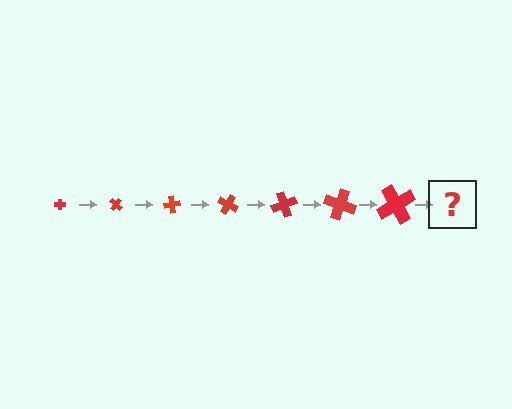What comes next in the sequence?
The next element should be a cross, larger than the previous one and rotated 280 degrees from the start.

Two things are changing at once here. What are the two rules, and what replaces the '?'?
The two rules are that the cross grows larger each step and it rotates 40 degrees each step. The '?' should be a cross, larger than the previous one and rotated 280 degrees from the start.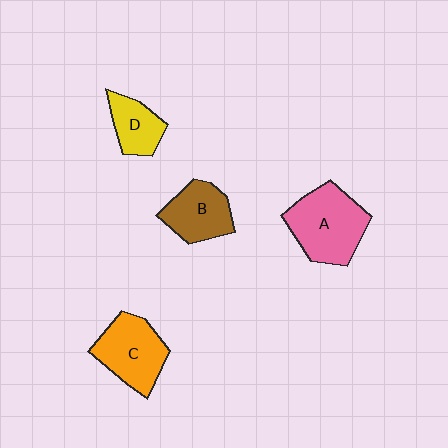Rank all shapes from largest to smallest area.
From largest to smallest: A (pink), C (orange), B (brown), D (yellow).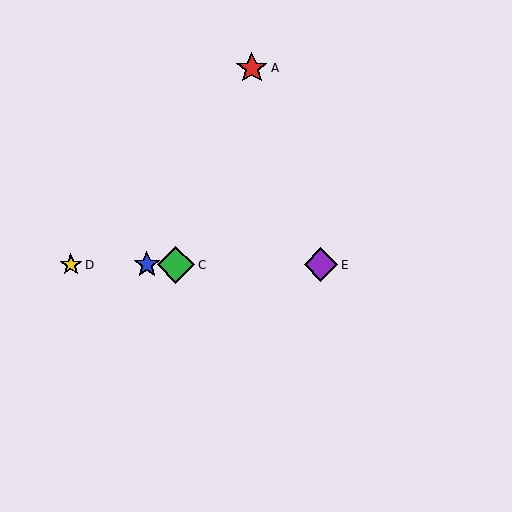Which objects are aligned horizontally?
Objects B, C, D, E are aligned horizontally.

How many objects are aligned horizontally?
4 objects (B, C, D, E) are aligned horizontally.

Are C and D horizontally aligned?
Yes, both are at y≈265.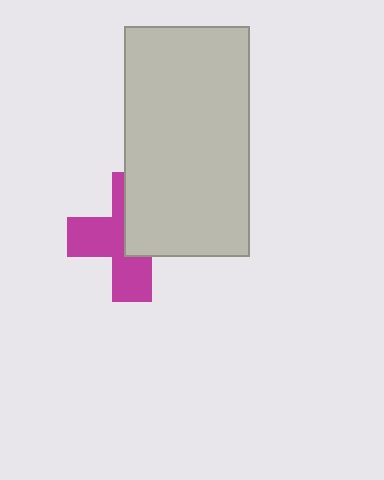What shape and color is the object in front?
The object in front is a light gray rectangle.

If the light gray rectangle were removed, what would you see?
You would see the complete magenta cross.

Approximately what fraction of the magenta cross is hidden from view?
Roughly 48% of the magenta cross is hidden behind the light gray rectangle.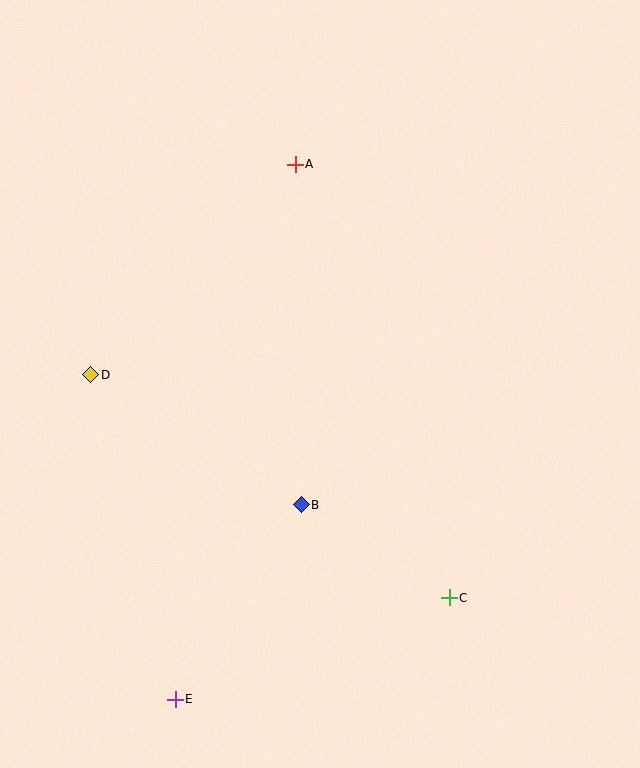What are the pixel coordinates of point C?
Point C is at (449, 598).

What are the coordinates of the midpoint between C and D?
The midpoint between C and D is at (270, 486).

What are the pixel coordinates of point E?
Point E is at (175, 699).